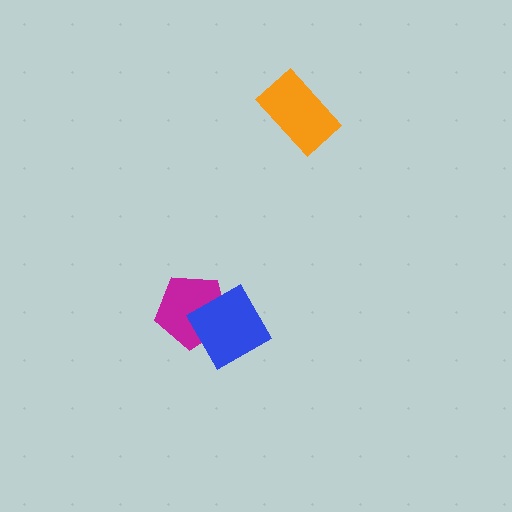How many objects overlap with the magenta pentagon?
1 object overlaps with the magenta pentagon.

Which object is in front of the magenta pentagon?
The blue diamond is in front of the magenta pentagon.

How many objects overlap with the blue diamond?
1 object overlaps with the blue diamond.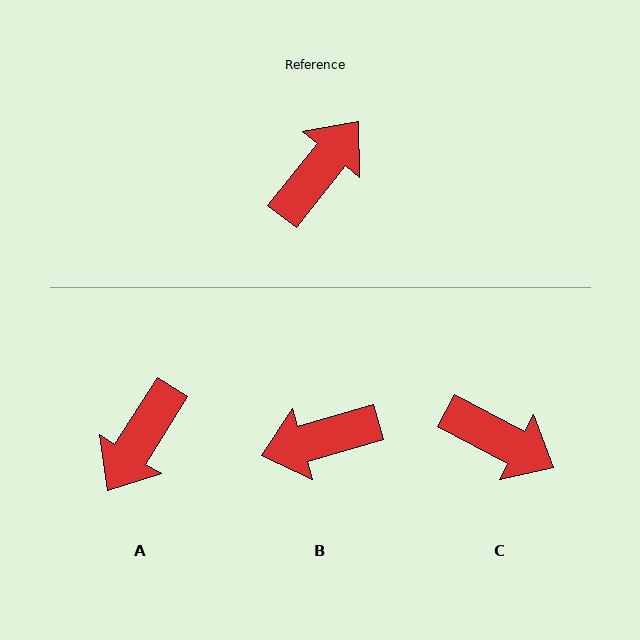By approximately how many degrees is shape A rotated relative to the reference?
Approximately 174 degrees clockwise.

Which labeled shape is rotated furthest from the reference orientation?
A, about 174 degrees away.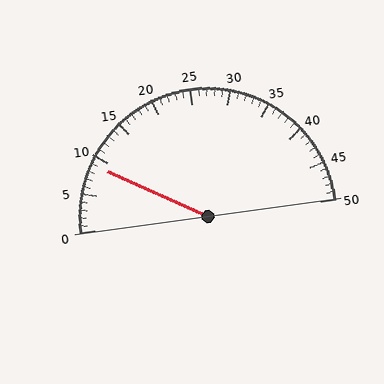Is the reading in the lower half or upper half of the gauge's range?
The reading is in the lower half of the range (0 to 50).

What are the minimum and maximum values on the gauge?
The gauge ranges from 0 to 50.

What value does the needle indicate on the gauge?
The needle indicates approximately 9.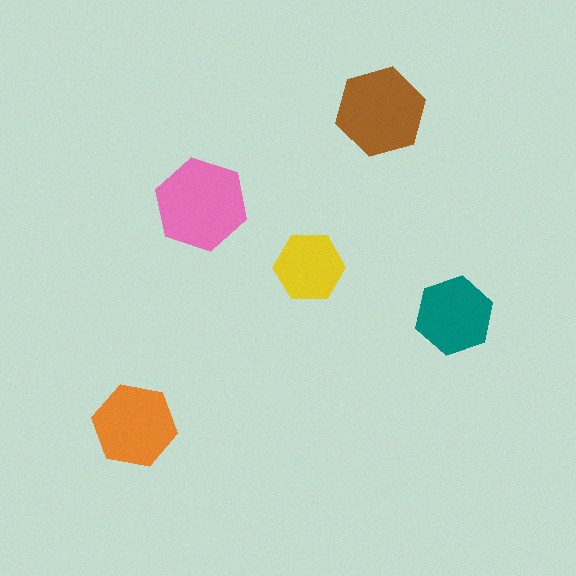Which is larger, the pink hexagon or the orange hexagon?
The pink one.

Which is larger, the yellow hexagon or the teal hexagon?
The teal one.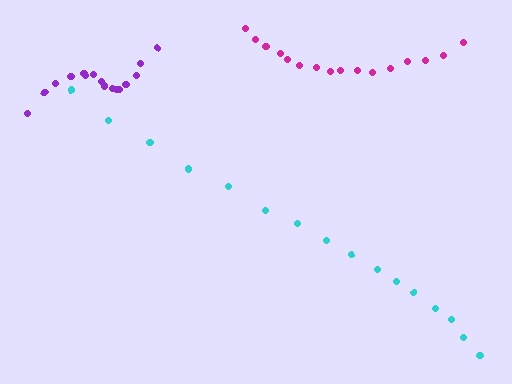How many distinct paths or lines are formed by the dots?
There are 3 distinct paths.